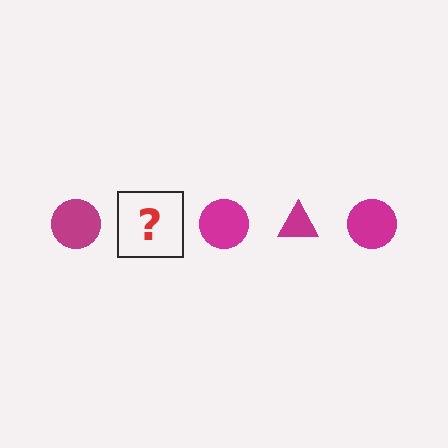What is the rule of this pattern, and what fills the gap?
The rule is that the pattern cycles through circle, triangle shapes in magenta. The gap should be filled with a magenta triangle.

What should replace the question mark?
The question mark should be replaced with a magenta triangle.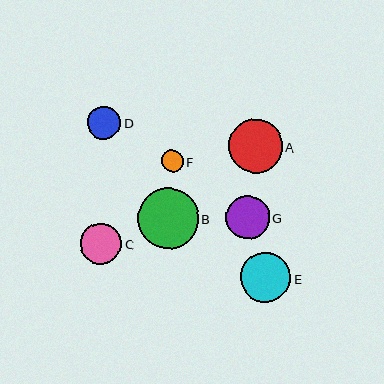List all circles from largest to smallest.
From largest to smallest: B, A, E, G, C, D, F.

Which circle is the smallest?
Circle F is the smallest with a size of approximately 22 pixels.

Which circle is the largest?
Circle B is the largest with a size of approximately 61 pixels.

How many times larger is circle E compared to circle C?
Circle E is approximately 1.2 times the size of circle C.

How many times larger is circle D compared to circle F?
Circle D is approximately 1.5 times the size of circle F.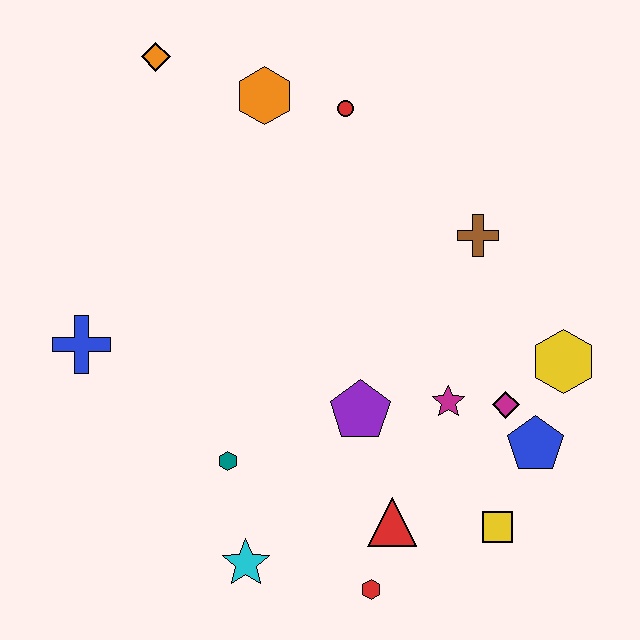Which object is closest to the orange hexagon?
The red circle is closest to the orange hexagon.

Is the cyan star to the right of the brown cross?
No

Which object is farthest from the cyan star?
The orange diamond is farthest from the cyan star.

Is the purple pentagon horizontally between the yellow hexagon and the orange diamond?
Yes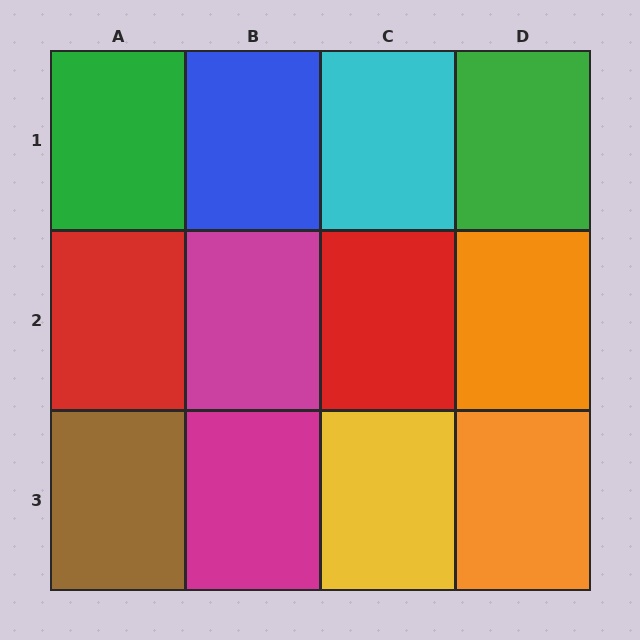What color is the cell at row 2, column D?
Orange.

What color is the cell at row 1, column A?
Green.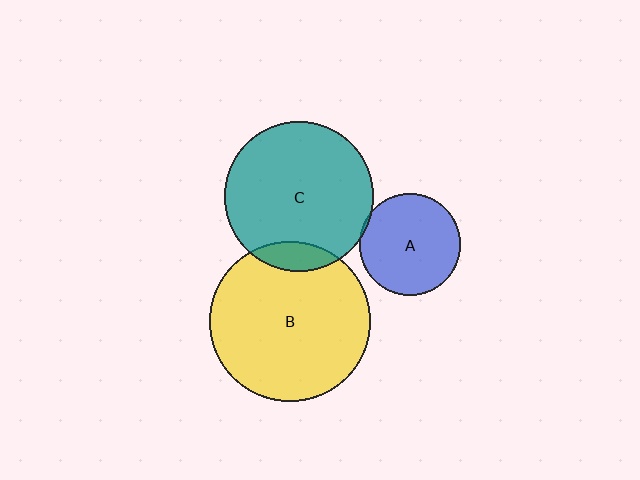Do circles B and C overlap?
Yes.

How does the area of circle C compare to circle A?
Approximately 2.2 times.